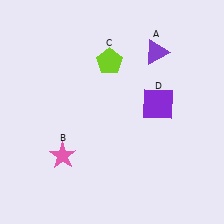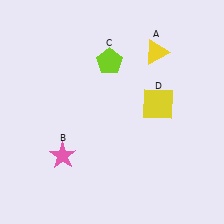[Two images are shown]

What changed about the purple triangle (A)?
In Image 1, A is purple. In Image 2, it changed to yellow.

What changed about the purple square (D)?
In Image 1, D is purple. In Image 2, it changed to yellow.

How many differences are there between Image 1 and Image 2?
There are 2 differences between the two images.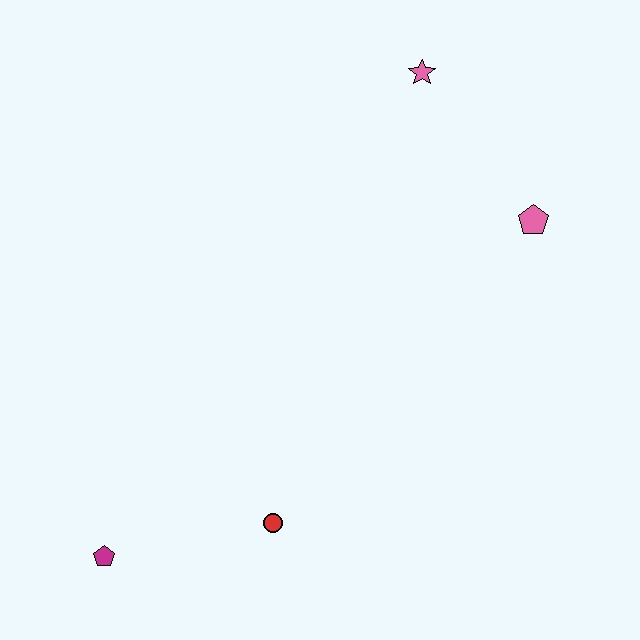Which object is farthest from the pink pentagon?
The magenta pentagon is farthest from the pink pentagon.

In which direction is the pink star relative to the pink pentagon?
The pink star is above the pink pentagon.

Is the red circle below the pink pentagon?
Yes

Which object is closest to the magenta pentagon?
The red circle is closest to the magenta pentagon.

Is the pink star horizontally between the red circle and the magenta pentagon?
No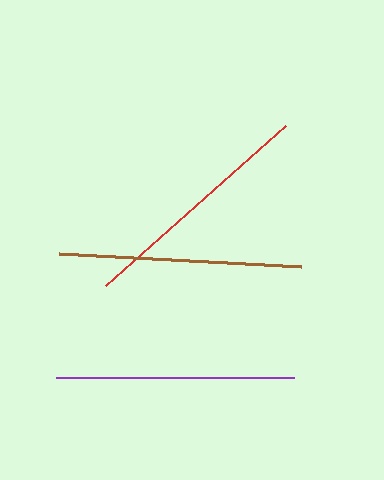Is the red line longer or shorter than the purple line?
The red line is longer than the purple line.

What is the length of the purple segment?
The purple segment is approximately 238 pixels long.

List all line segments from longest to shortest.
From longest to shortest: brown, red, purple.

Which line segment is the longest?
The brown line is the longest at approximately 243 pixels.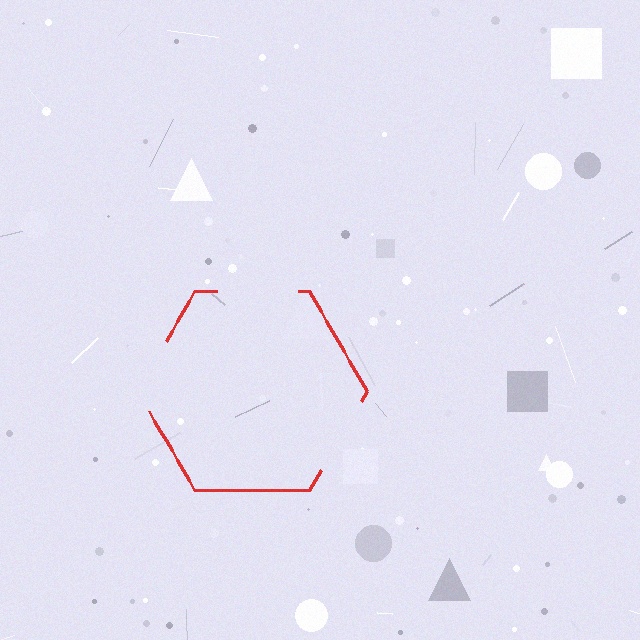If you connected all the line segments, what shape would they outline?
They would outline a hexagon.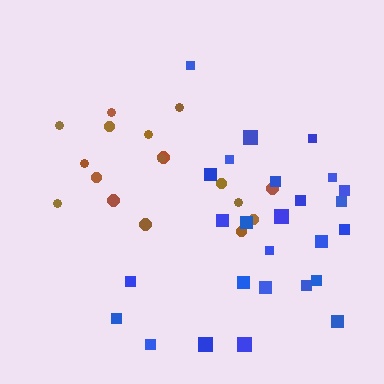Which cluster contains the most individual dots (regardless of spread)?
Blue (26).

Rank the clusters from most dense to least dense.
blue, brown.